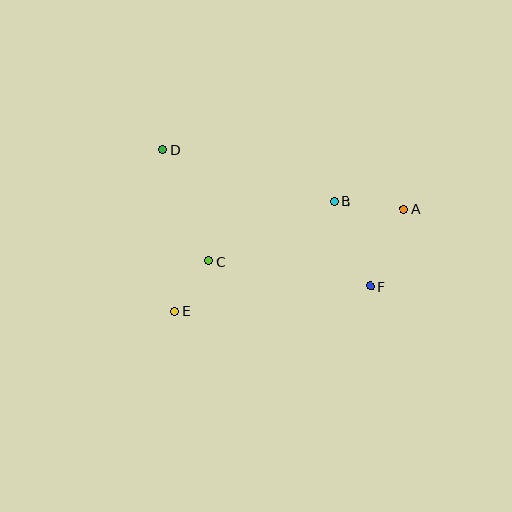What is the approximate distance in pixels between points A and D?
The distance between A and D is approximately 248 pixels.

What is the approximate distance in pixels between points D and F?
The distance between D and F is approximately 248 pixels.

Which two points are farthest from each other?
Points A and E are farthest from each other.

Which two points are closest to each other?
Points C and E are closest to each other.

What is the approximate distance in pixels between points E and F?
The distance between E and F is approximately 197 pixels.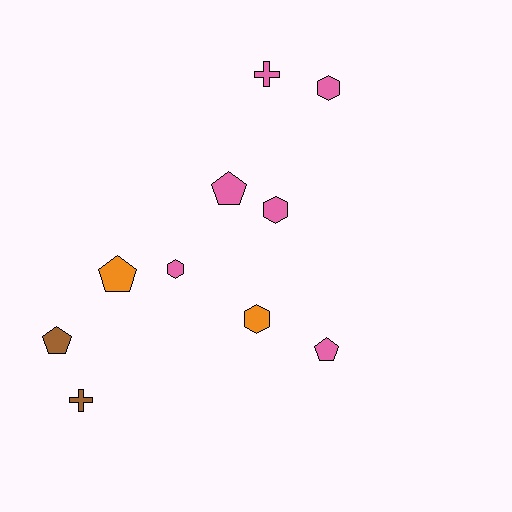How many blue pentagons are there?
There are no blue pentagons.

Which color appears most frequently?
Pink, with 6 objects.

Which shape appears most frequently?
Pentagon, with 4 objects.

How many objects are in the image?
There are 10 objects.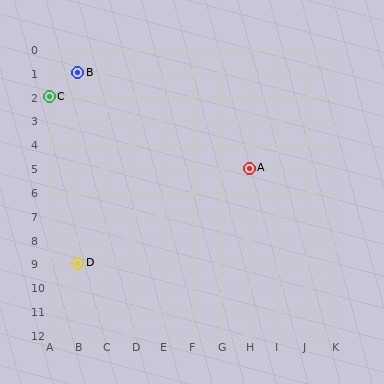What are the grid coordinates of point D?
Point D is at grid coordinates (B, 9).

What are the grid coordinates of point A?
Point A is at grid coordinates (H, 5).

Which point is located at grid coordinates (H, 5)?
Point A is at (H, 5).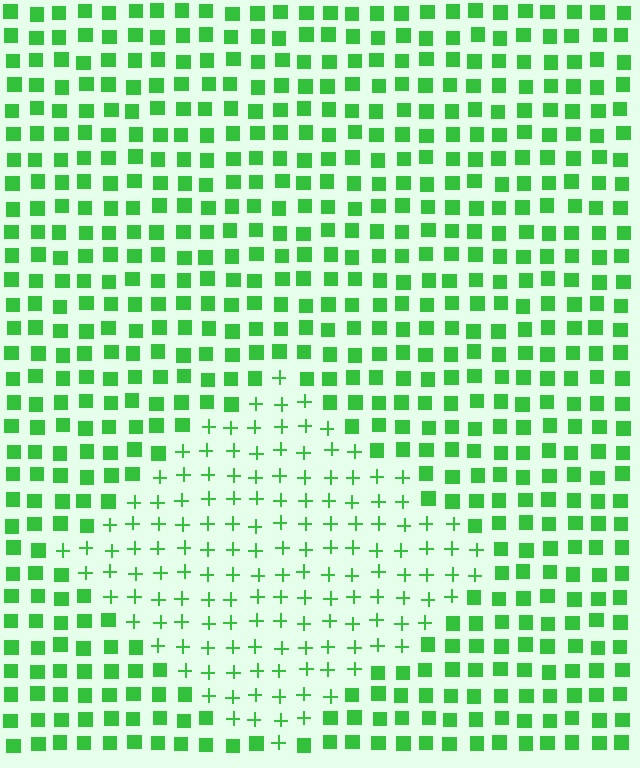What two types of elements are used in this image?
The image uses plus signs inside the diamond region and squares outside it.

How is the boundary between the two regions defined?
The boundary is defined by a change in element shape: plus signs inside vs. squares outside. All elements share the same color and spacing.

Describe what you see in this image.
The image is filled with small green elements arranged in a uniform grid. A diamond-shaped region contains plus signs, while the surrounding area contains squares. The boundary is defined purely by the change in element shape.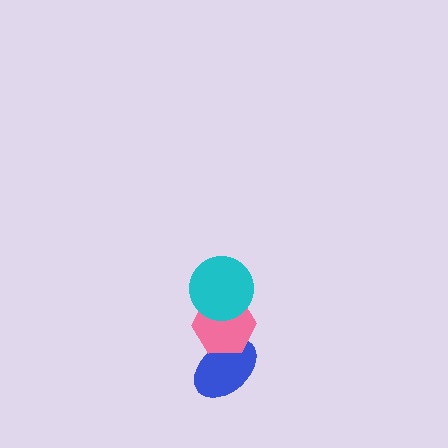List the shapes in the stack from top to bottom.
From top to bottom: the cyan circle, the pink hexagon, the blue ellipse.